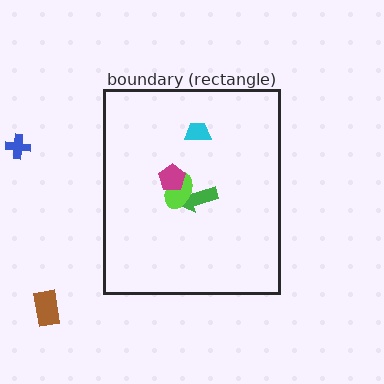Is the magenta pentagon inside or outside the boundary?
Inside.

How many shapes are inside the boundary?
4 inside, 2 outside.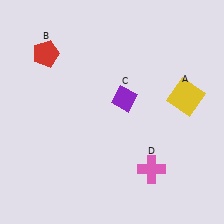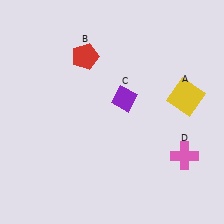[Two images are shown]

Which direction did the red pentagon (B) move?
The red pentagon (B) moved right.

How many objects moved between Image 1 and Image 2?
2 objects moved between the two images.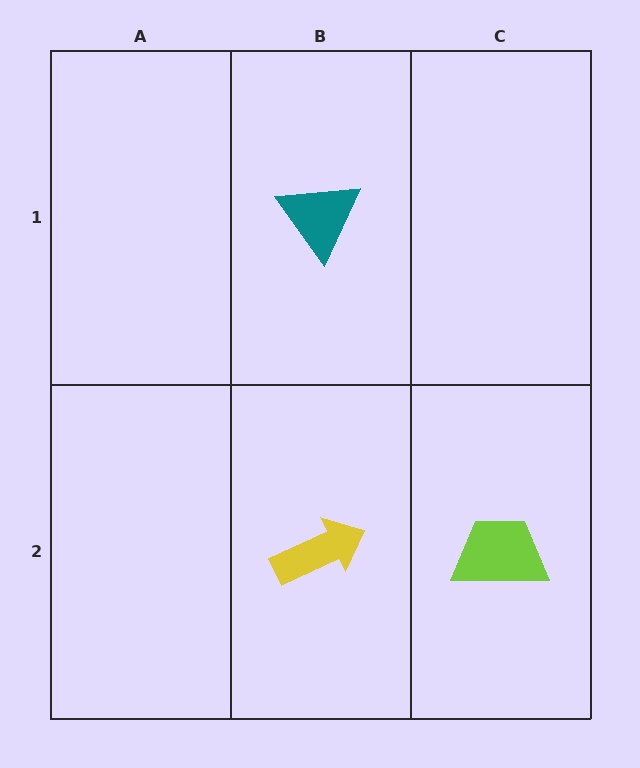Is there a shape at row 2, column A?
No, that cell is empty.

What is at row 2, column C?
A lime trapezoid.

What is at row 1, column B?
A teal triangle.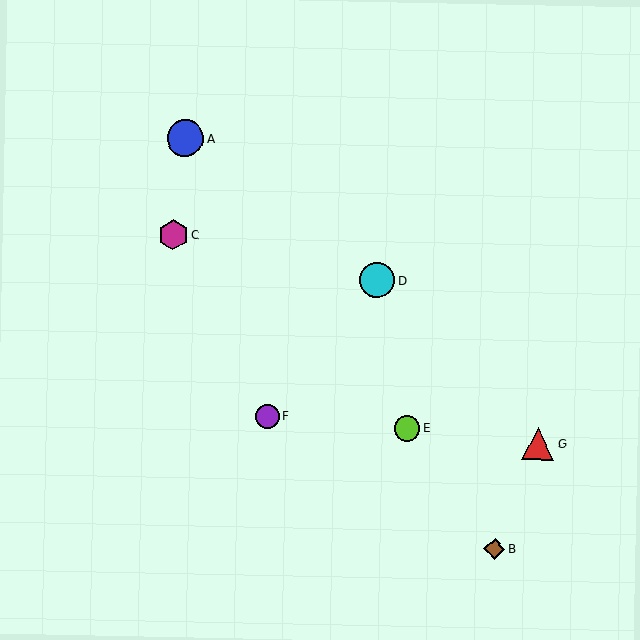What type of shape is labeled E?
Shape E is a lime circle.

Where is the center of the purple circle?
The center of the purple circle is at (267, 416).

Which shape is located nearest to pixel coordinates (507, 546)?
The brown diamond (labeled B) at (494, 549) is nearest to that location.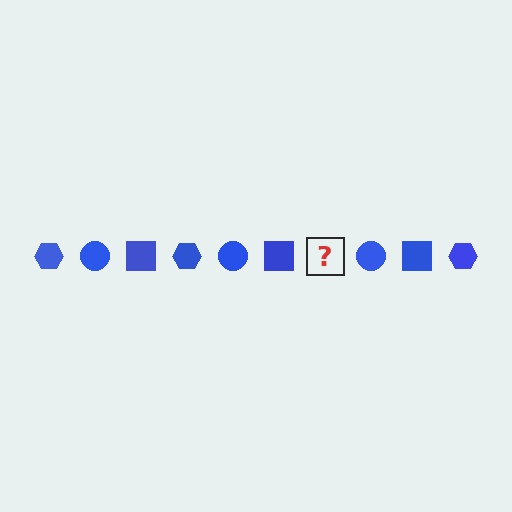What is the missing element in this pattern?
The missing element is a blue hexagon.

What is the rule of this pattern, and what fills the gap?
The rule is that the pattern cycles through hexagon, circle, square shapes in blue. The gap should be filled with a blue hexagon.